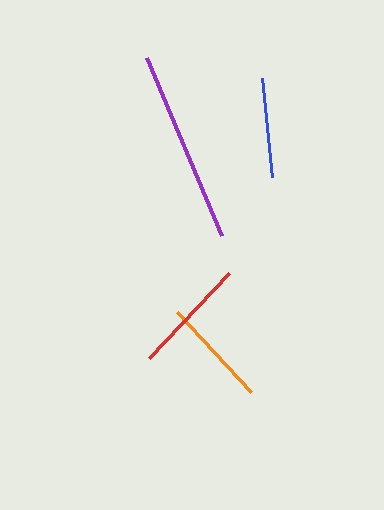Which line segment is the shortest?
The blue line is the shortest at approximately 100 pixels.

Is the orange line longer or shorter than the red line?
The red line is longer than the orange line.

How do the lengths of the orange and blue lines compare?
The orange and blue lines are approximately the same length.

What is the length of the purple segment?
The purple segment is approximately 193 pixels long.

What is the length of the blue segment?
The blue segment is approximately 100 pixels long.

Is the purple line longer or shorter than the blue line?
The purple line is longer than the blue line.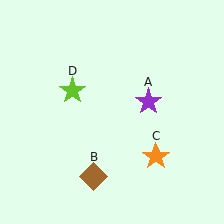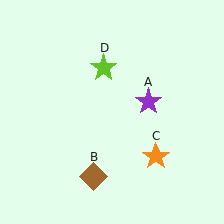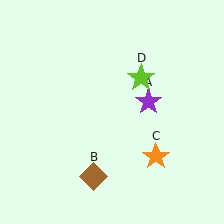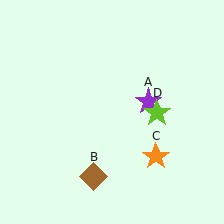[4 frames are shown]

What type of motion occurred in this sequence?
The lime star (object D) rotated clockwise around the center of the scene.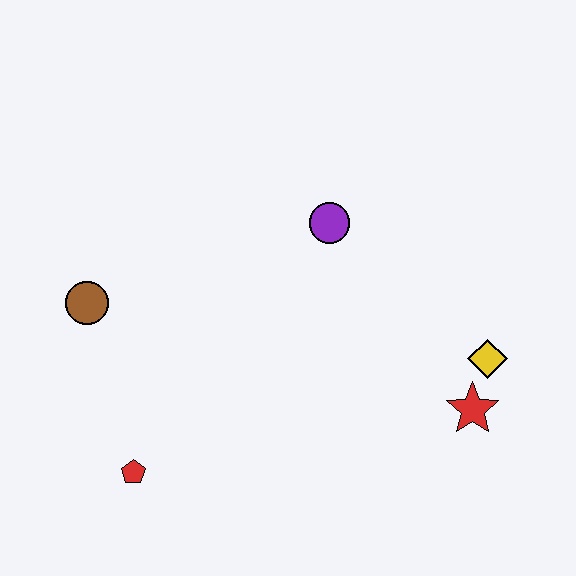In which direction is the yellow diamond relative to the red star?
The yellow diamond is above the red star.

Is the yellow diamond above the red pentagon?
Yes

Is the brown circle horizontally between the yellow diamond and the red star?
No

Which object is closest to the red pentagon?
The brown circle is closest to the red pentagon.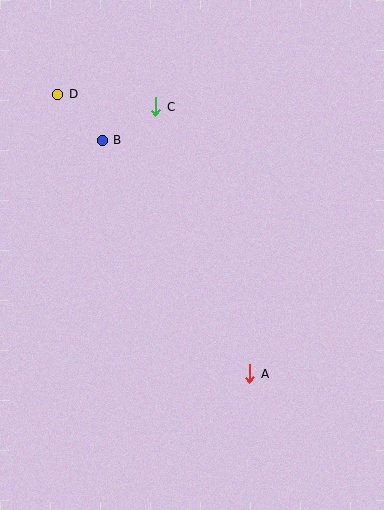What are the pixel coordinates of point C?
Point C is at (156, 107).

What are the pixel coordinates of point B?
Point B is at (102, 140).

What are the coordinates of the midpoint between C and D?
The midpoint between C and D is at (107, 101).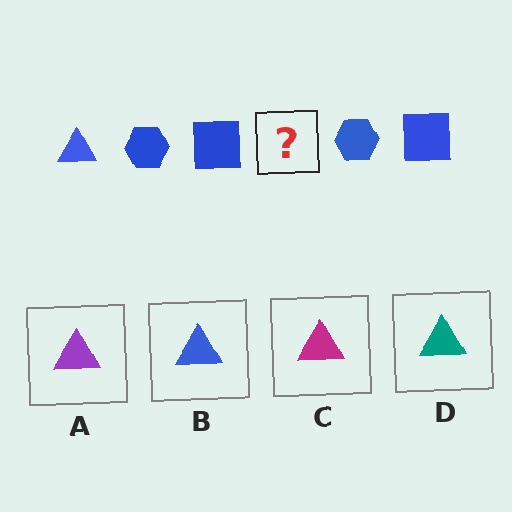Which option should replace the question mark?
Option B.